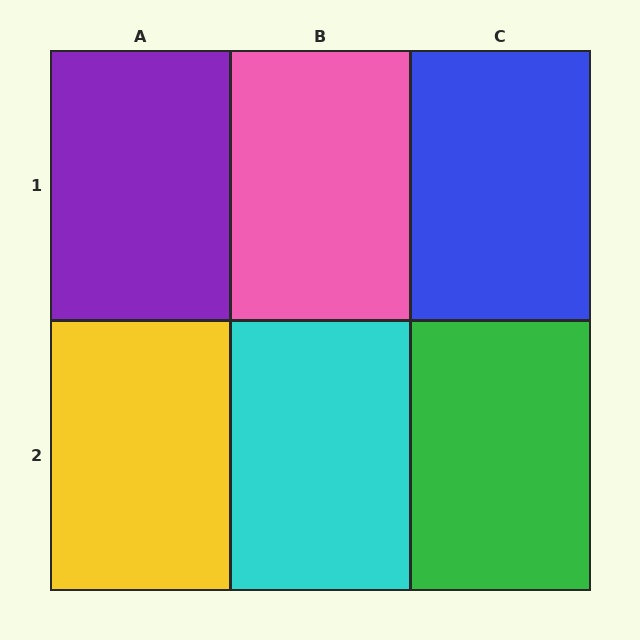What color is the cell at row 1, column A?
Purple.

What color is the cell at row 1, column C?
Blue.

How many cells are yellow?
1 cell is yellow.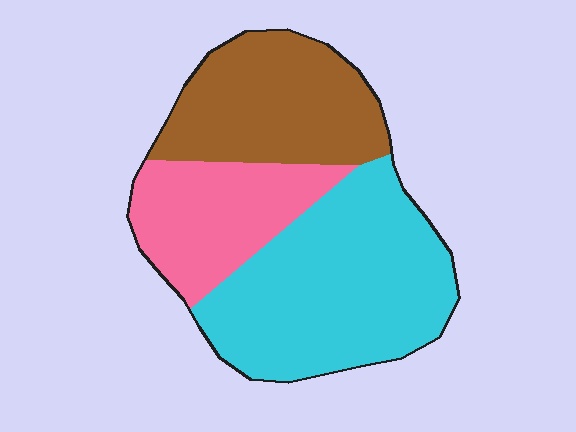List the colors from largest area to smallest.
From largest to smallest: cyan, brown, pink.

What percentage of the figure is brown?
Brown takes up between a sixth and a third of the figure.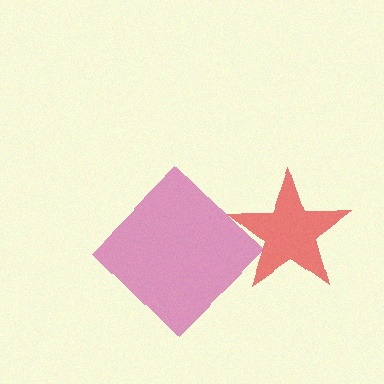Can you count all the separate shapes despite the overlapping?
Yes, there are 2 separate shapes.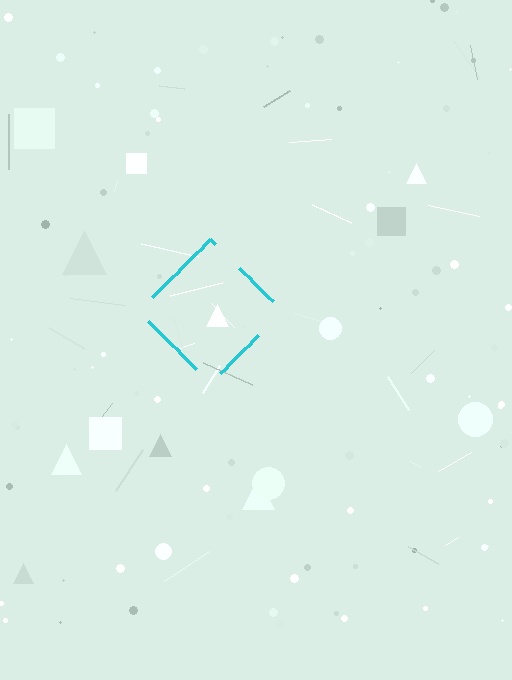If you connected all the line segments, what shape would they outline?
They would outline a diamond.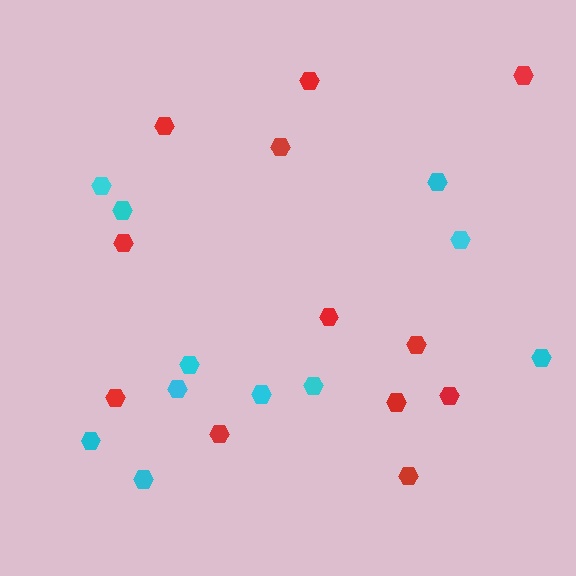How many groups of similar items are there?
There are 2 groups: one group of red hexagons (12) and one group of cyan hexagons (11).